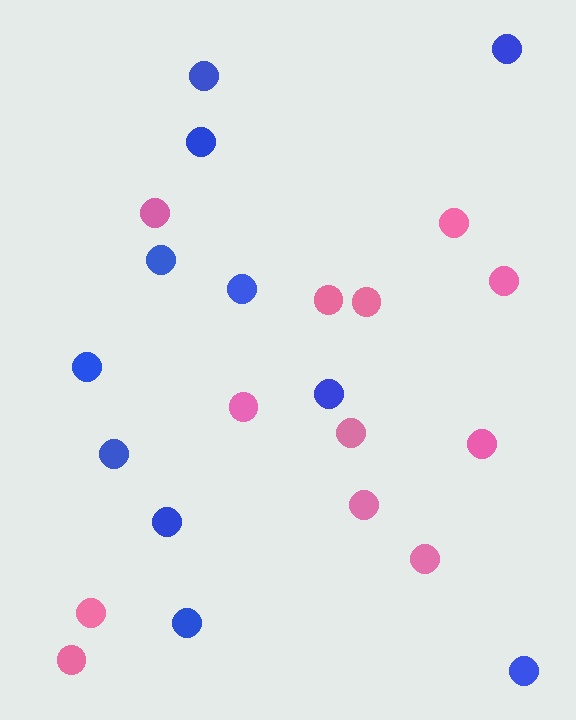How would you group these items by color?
There are 2 groups: one group of blue circles (11) and one group of pink circles (12).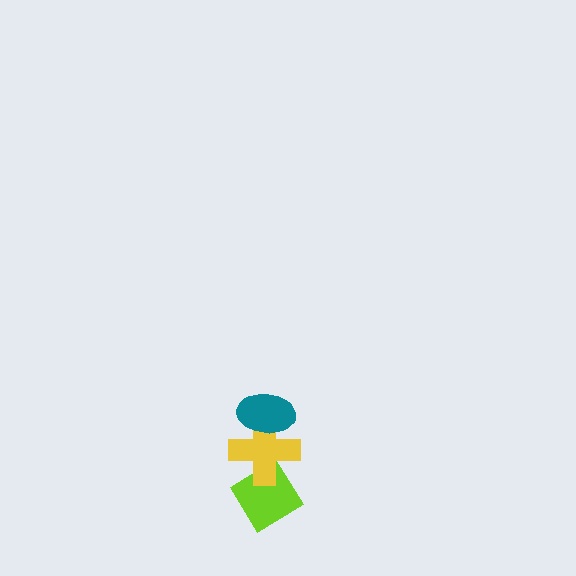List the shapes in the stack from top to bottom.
From top to bottom: the teal ellipse, the yellow cross, the lime diamond.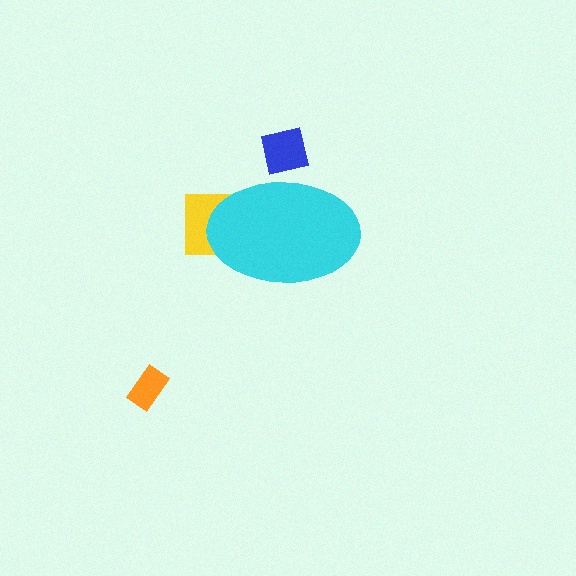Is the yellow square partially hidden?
Yes, the yellow square is partially hidden behind the cyan ellipse.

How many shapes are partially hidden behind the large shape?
2 shapes are partially hidden.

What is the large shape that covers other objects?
A cyan ellipse.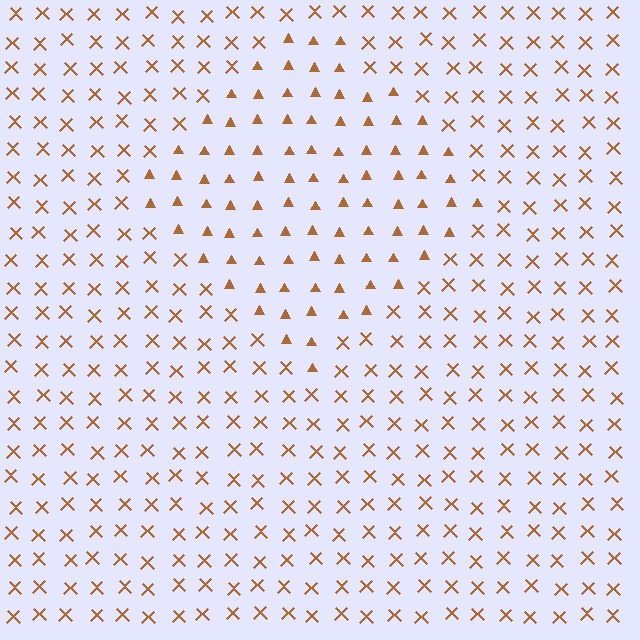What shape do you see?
I see a diamond.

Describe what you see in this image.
The image is filled with small brown elements arranged in a uniform grid. A diamond-shaped region contains triangles, while the surrounding area contains X marks. The boundary is defined purely by the change in element shape.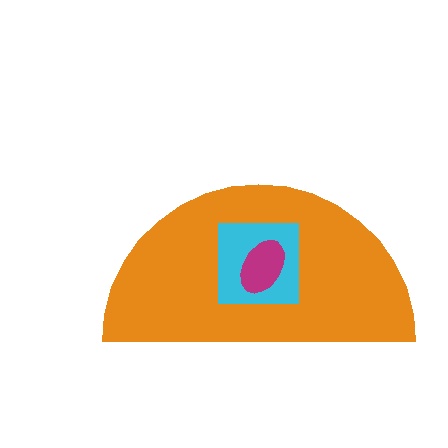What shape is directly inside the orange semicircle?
The cyan square.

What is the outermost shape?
The orange semicircle.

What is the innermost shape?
The magenta ellipse.